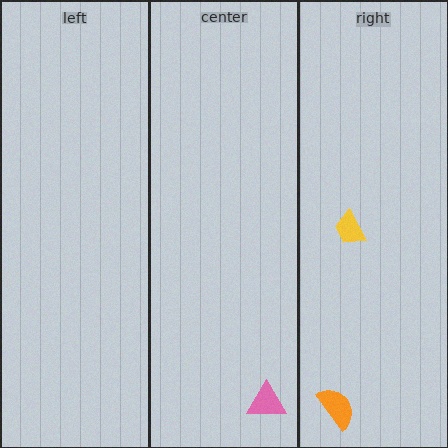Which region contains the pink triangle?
The center region.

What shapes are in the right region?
The yellow trapezoid, the orange semicircle.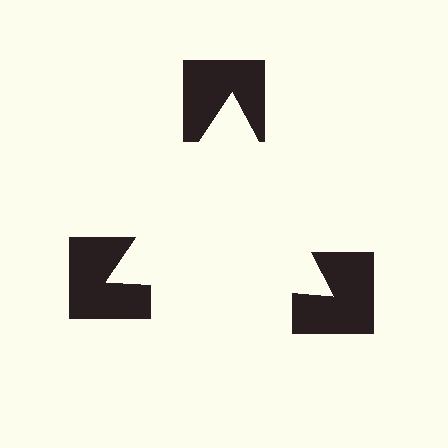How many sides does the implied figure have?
3 sides.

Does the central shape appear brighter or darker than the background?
It typically appears slightly brighter than the background, even though no actual brightness change is drawn.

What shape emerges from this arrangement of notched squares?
An illusory triangle — its edges are inferred from the aligned wedge cuts in the notched squares, not physically drawn.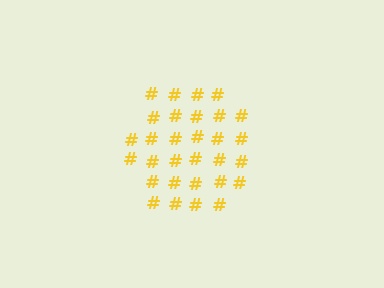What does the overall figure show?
The overall figure shows a hexagon.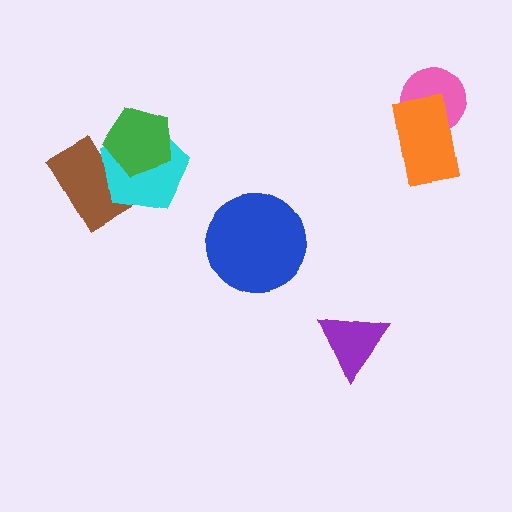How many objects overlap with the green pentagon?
2 objects overlap with the green pentagon.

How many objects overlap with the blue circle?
0 objects overlap with the blue circle.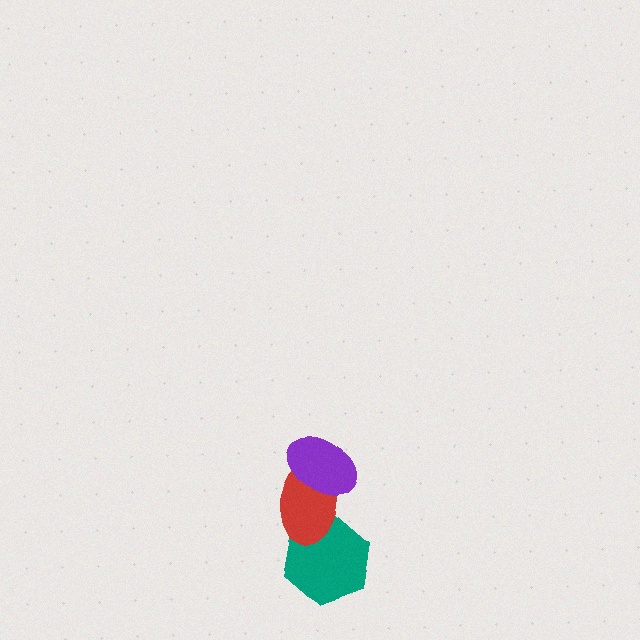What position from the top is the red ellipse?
The red ellipse is 2nd from the top.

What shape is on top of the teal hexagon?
The red ellipse is on top of the teal hexagon.